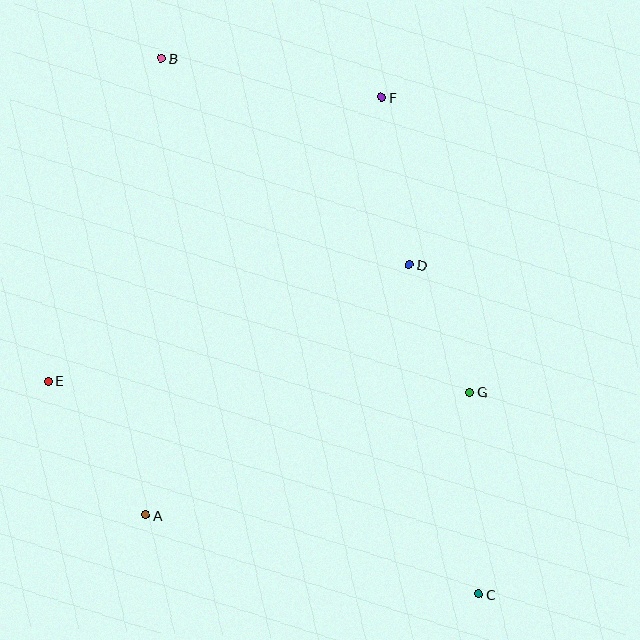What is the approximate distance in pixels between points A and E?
The distance between A and E is approximately 166 pixels.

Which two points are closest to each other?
Points D and G are closest to each other.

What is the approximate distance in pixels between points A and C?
The distance between A and C is approximately 342 pixels.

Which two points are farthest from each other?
Points B and C are farthest from each other.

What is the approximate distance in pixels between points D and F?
The distance between D and F is approximately 170 pixels.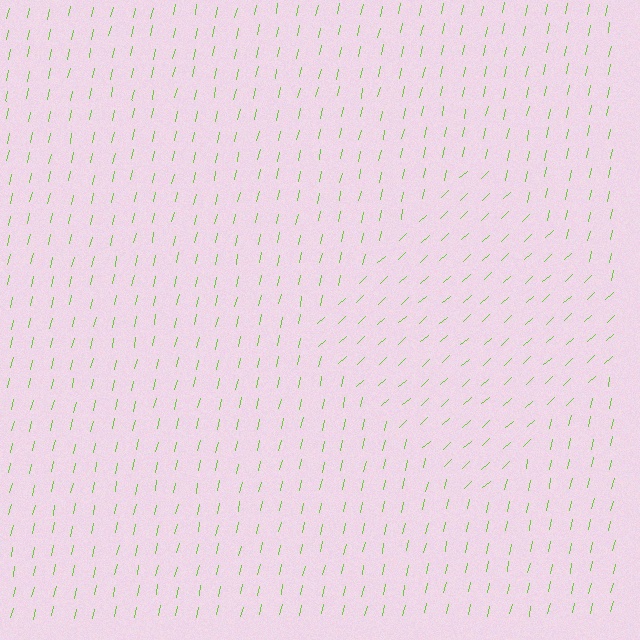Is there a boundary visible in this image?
Yes, there is a texture boundary formed by a change in line orientation.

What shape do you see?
I see a diamond.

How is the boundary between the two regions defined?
The boundary is defined purely by a change in line orientation (approximately 35 degrees difference). All lines are the same color and thickness.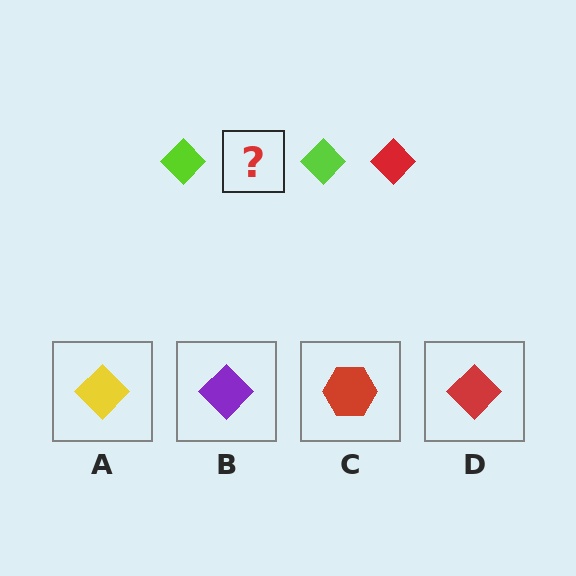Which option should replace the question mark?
Option D.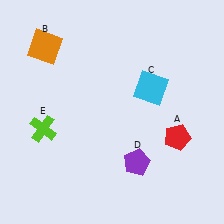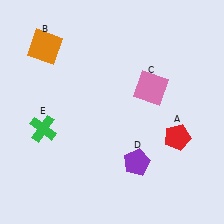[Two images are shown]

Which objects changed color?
C changed from cyan to pink. E changed from lime to green.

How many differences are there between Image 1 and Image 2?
There are 2 differences between the two images.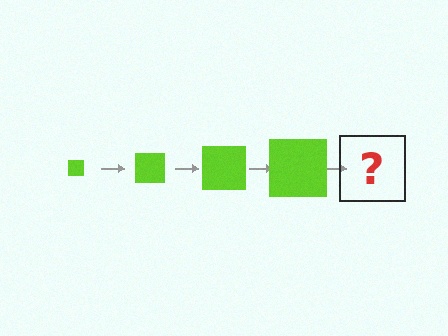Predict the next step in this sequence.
The next step is a lime square, larger than the previous one.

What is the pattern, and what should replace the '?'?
The pattern is that the square gets progressively larger each step. The '?' should be a lime square, larger than the previous one.